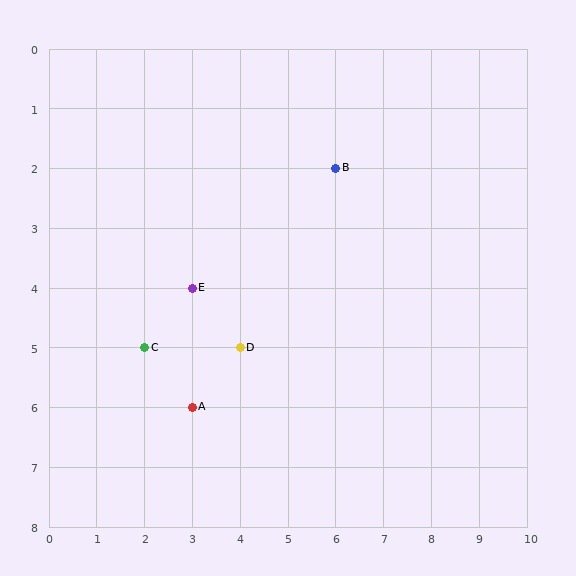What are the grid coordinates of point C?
Point C is at grid coordinates (2, 5).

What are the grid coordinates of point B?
Point B is at grid coordinates (6, 2).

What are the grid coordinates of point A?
Point A is at grid coordinates (3, 6).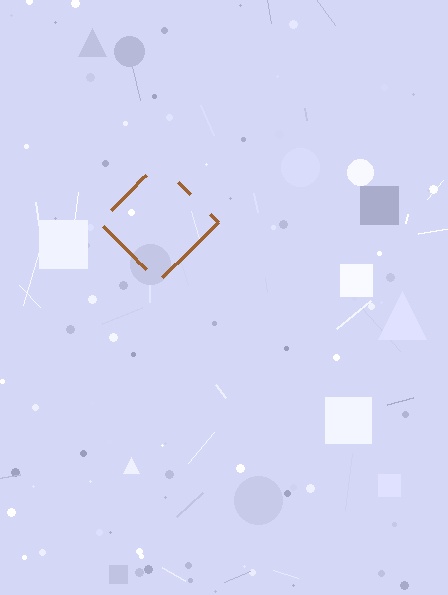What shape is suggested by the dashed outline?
The dashed outline suggests a diamond.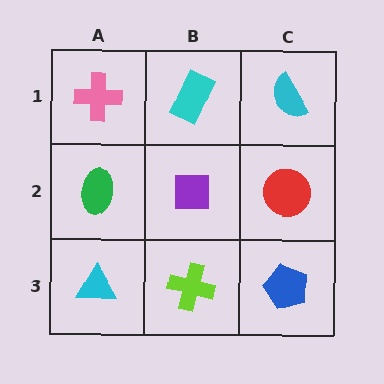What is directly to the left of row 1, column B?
A pink cross.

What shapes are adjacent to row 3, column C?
A red circle (row 2, column C), a lime cross (row 3, column B).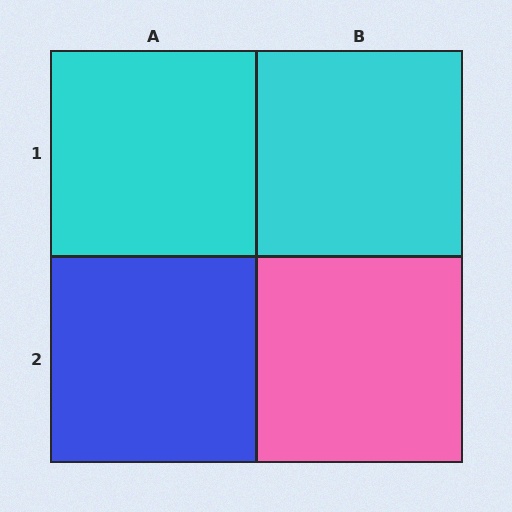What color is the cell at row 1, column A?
Cyan.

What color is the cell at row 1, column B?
Cyan.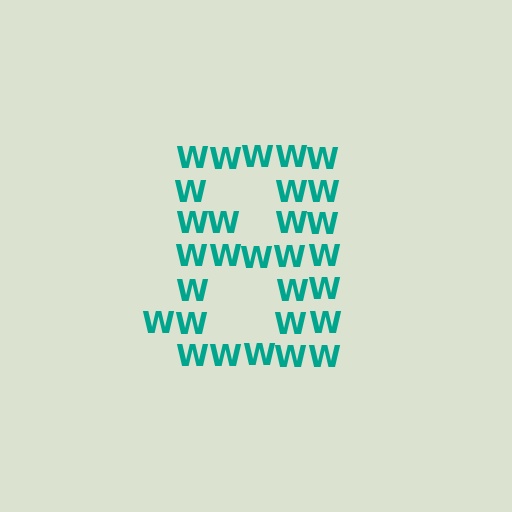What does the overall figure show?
The overall figure shows the digit 8.